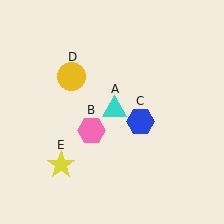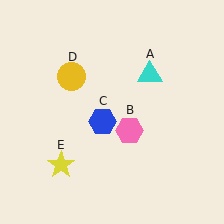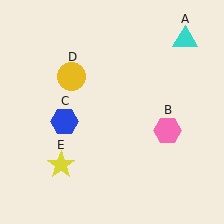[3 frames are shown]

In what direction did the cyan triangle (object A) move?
The cyan triangle (object A) moved up and to the right.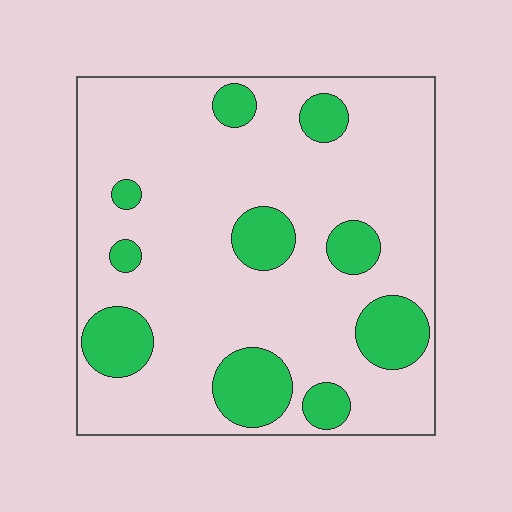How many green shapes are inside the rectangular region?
10.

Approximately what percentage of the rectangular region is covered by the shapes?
Approximately 20%.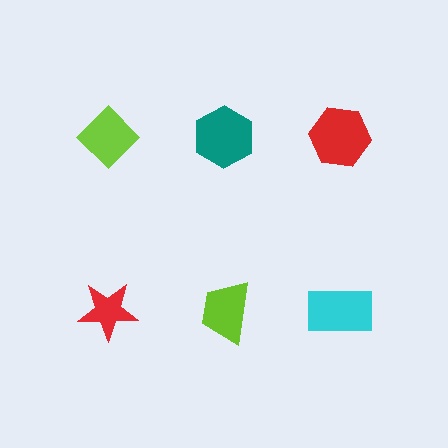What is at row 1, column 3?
A red hexagon.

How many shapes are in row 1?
3 shapes.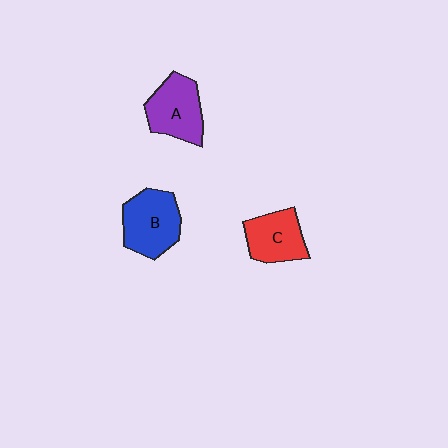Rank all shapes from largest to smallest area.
From largest to smallest: B (blue), A (purple), C (red).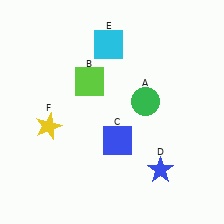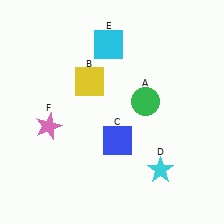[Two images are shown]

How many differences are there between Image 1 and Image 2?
There are 3 differences between the two images.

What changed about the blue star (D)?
In Image 1, D is blue. In Image 2, it changed to cyan.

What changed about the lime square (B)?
In Image 1, B is lime. In Image 2, it changed to yellow.